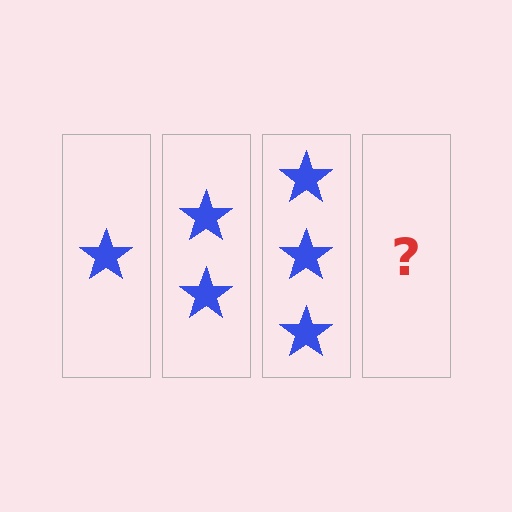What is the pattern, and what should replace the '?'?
The pattern is that each step adds one more star. The '?' should be 4 stars.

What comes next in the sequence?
The next element should be 4 stars.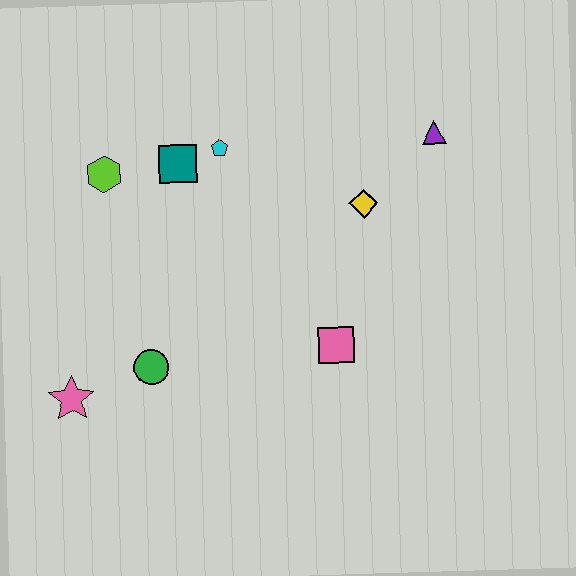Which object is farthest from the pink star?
The purple triangle is farthest from the pink star.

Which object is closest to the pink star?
The green circle is closest to the pink star.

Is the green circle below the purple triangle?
Yes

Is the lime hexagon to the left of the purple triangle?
Yes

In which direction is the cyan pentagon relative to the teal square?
The cyan pentagon is to the right of the teal square.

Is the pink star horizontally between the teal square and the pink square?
No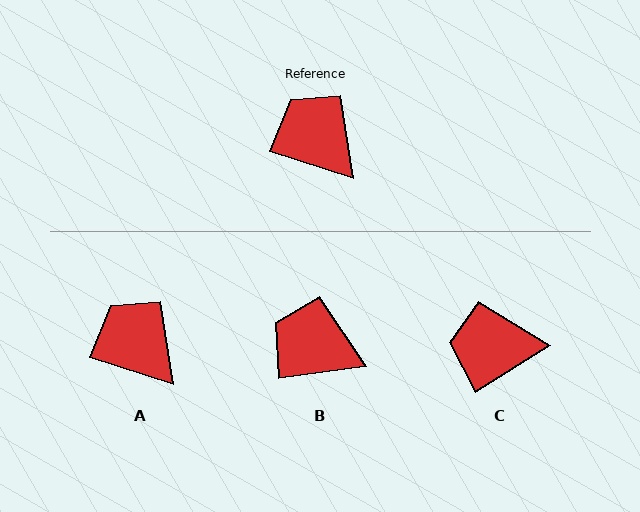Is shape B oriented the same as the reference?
No, it is off by about 26 degrees.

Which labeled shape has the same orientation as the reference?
A.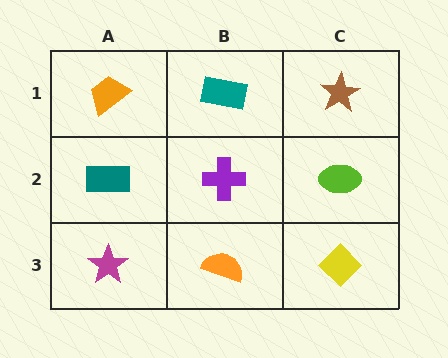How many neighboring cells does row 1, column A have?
2.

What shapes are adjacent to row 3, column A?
A teal rectangle (row 2, column A), an orange semicircle (row 3, column B).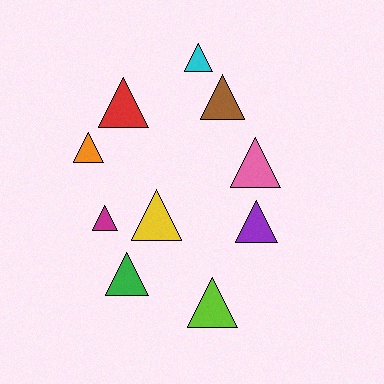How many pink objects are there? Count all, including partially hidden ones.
There is 1 pink object.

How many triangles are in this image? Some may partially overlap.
There are 10 triangles.